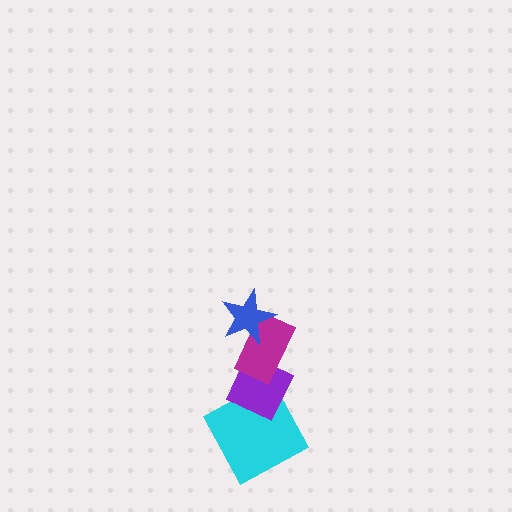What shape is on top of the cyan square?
The purple diamond is on top of the cyan square.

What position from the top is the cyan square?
The cyan square is 4th from the top.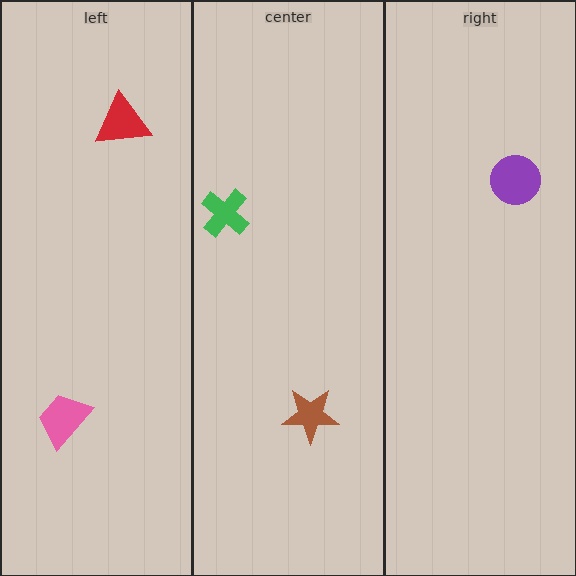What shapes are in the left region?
The red triangle, the pink trapezoid.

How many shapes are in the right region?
1.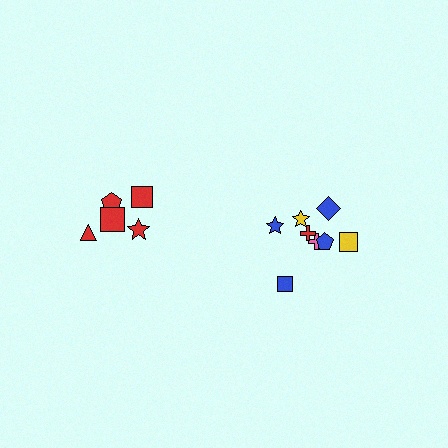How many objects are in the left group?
There are 5 objects.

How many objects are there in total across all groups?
There are 13 objects.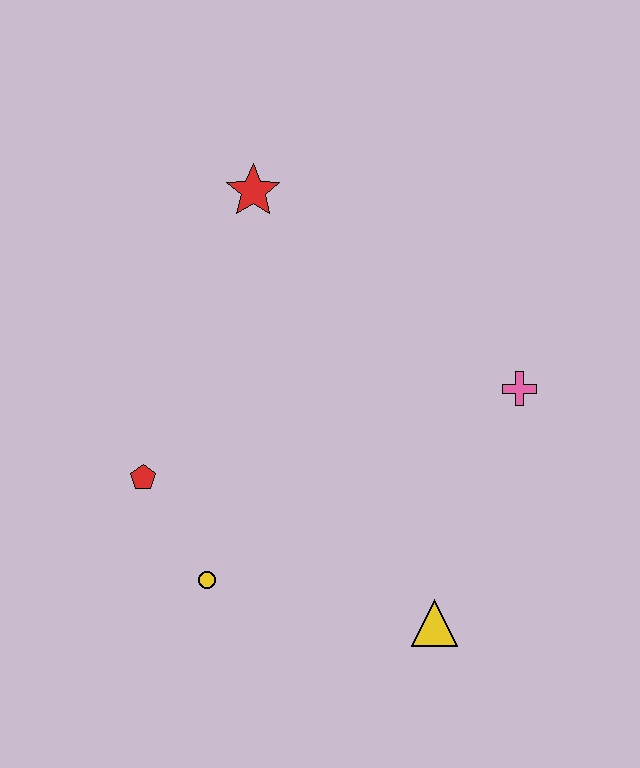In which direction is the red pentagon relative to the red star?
The red pentagon is below the red star.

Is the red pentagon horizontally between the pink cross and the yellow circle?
No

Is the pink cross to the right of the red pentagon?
Yes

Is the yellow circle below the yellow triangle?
No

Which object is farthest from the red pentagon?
The pink cross is farthest from the red pentagon.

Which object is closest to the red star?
The red pentagon is closest to the red star.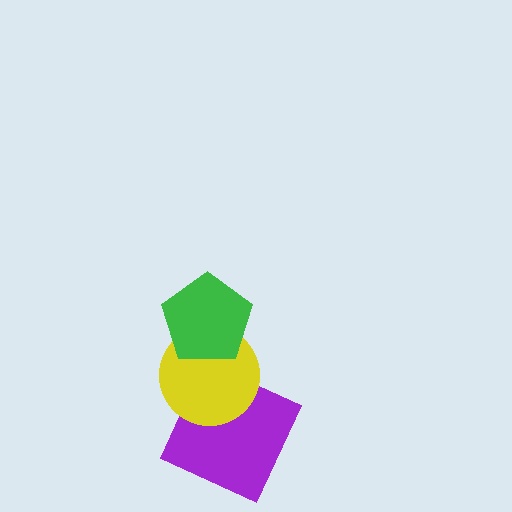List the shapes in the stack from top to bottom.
From top to bottom: the green pentagon, the yellow circle, the purple square.